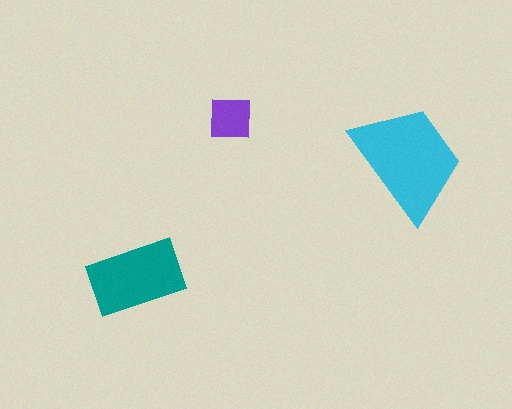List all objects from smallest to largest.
The purple square, the teal rectangle, the cyan trapezoid.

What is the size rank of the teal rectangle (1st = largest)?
2nd.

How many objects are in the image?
There are 3 objects in the image.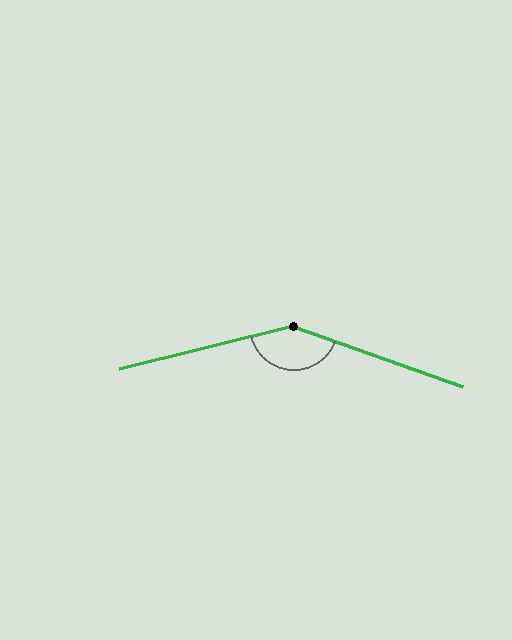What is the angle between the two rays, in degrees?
Approximately 146 degrees.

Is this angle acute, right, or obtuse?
It is obtuse.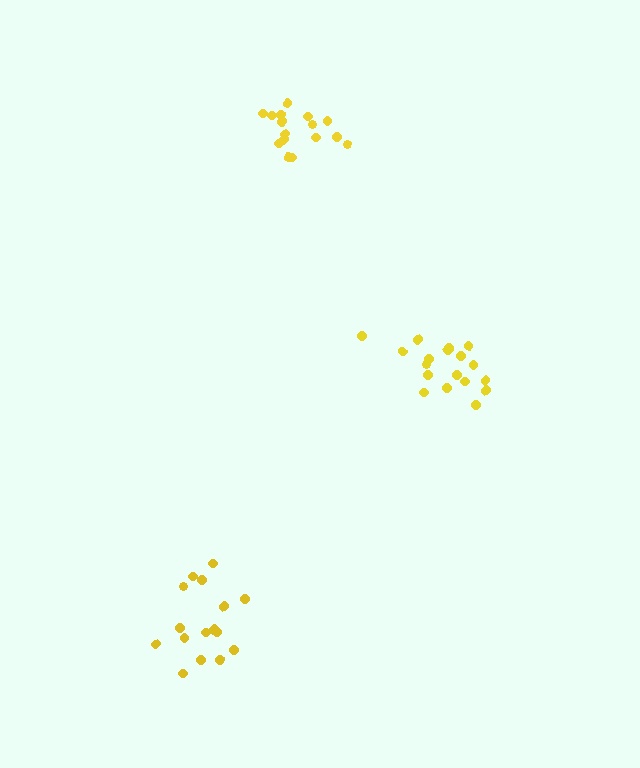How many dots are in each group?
Group 1: 18 dots, Group 2: 16 dots, Group 3: 17 dots (51 total).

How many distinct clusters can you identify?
There are 3 distinct clusters.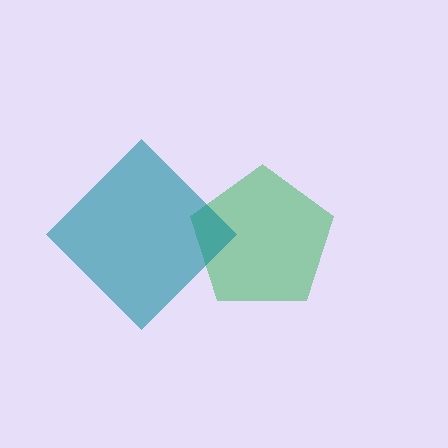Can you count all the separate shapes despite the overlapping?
Yes, there are 2 separate shapes.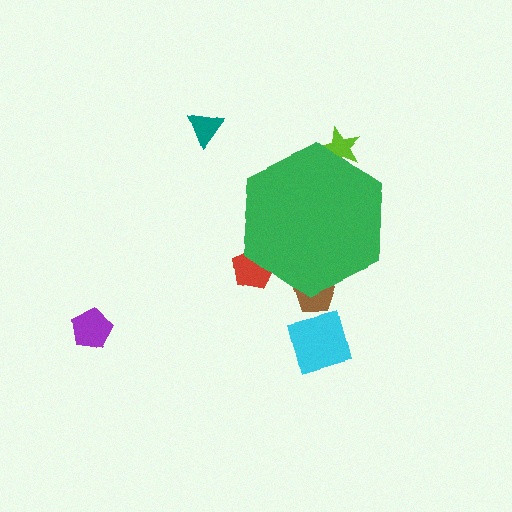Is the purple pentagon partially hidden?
No, the purple pentagon is fully visible.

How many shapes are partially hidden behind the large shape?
3 shapes are partially hidden.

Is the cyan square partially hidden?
No, the cyan square is fully visible.